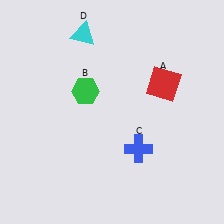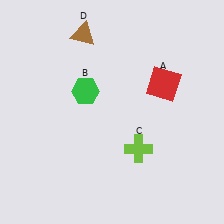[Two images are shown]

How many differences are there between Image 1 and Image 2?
There are 2 differences between the two images.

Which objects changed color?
C changed from blue to lime. D changed from cyan to brown.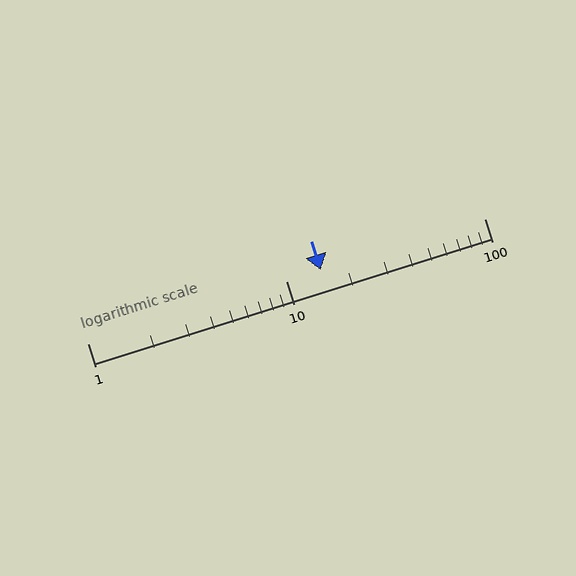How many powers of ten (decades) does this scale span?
The scale spans 2 decades, from 1 to 100.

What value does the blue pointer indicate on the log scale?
The pointer indicates approximately 15.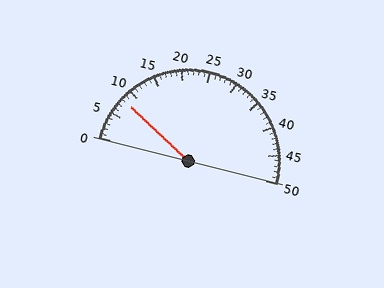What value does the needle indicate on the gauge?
The needle indicates approximately 8.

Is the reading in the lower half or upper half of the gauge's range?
The reading is in the lower half of the range (0 to 50).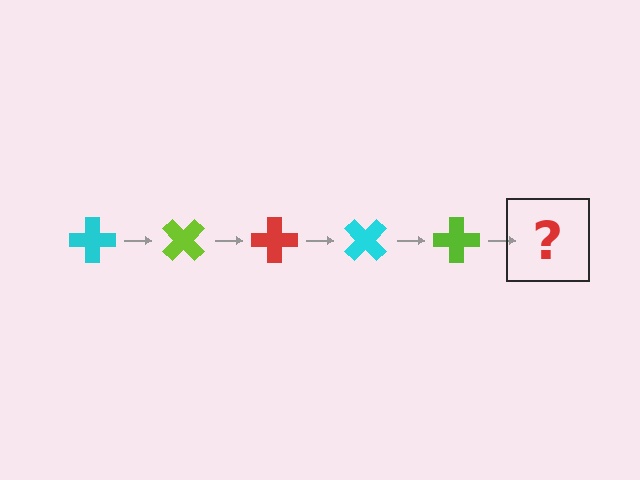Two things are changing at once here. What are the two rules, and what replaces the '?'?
The two rules are that it rotates 45 degrees each step and the color cycles through cyan, lime, and red. The '?' should be a red cross, rotated 225 degrees from the start.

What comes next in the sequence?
The next element should be a red cross, rotated 225 degrees from the start.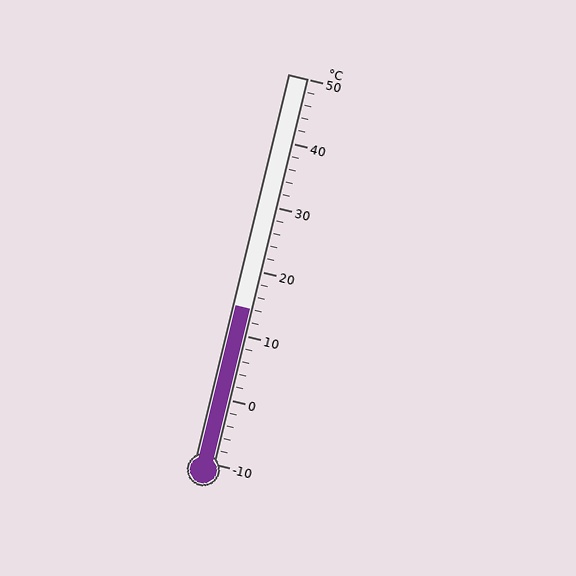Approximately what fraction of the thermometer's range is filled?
The thermometer is filled to approximately 40% of its range.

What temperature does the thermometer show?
The thermometer shows approximately 14°C.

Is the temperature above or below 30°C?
The temperature is below 30°C.